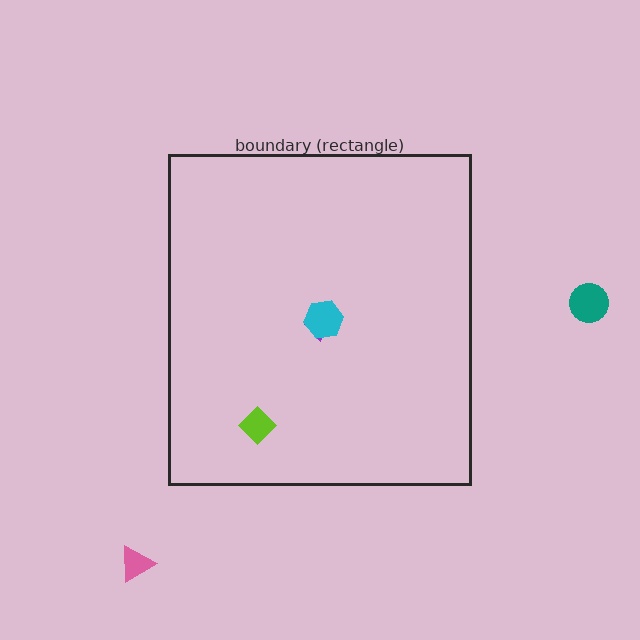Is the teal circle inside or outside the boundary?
Outside.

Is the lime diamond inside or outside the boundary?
Inside.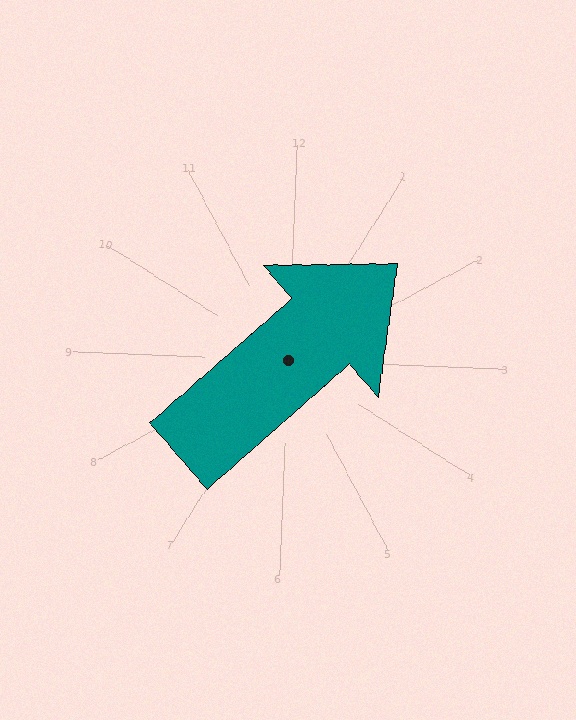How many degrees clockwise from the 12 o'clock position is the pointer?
Approximately 46 degrees.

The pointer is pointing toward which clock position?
Roughly 2 o'clock.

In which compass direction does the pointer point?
Northeast.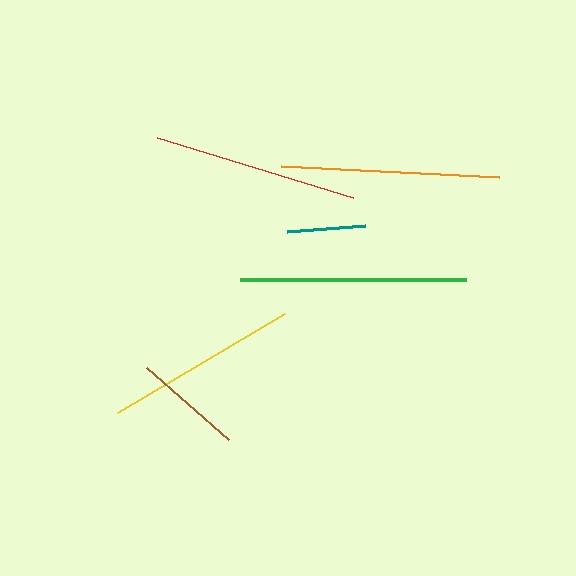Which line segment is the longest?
The green line is the longest at approximately 226 pixels.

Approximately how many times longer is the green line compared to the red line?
The green line is approximately 1.1 times the length of the red line.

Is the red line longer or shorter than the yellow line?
The red line is longer than the yellow line.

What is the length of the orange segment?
The orange segment is approximately 219 pixels long.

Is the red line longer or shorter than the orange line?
The orange line is longer than the red line.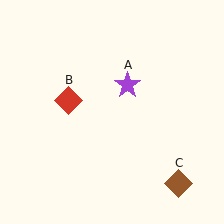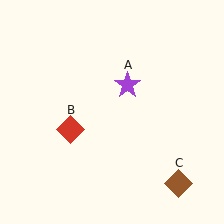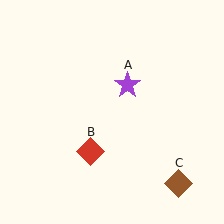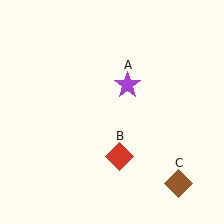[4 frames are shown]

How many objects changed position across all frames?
1 object changed position: red diamond (object B).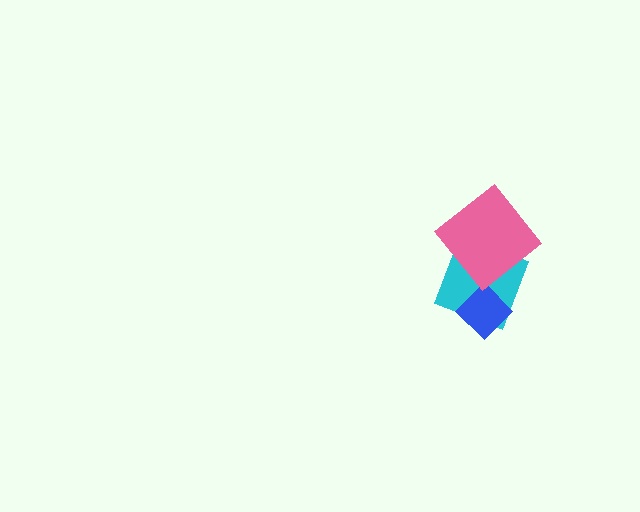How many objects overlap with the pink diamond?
1 object overlaps with the pink diamond.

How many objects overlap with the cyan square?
2 objects overlap with the cyan square.